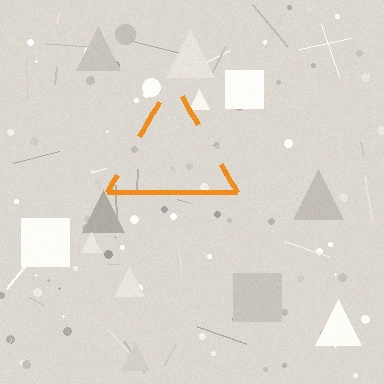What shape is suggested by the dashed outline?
The dashed outline suggests a triangle.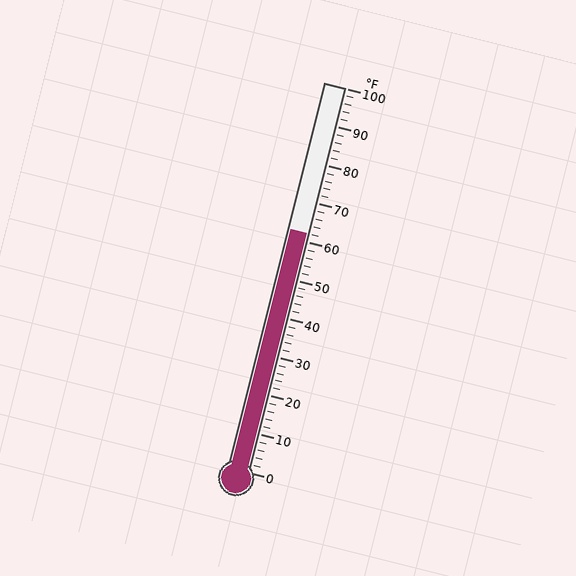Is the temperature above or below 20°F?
The temperature is above 20°F.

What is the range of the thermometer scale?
The thermometer scale ranges from 0°F to 100°F.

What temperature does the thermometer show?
The thermometer shows approximately 62°F.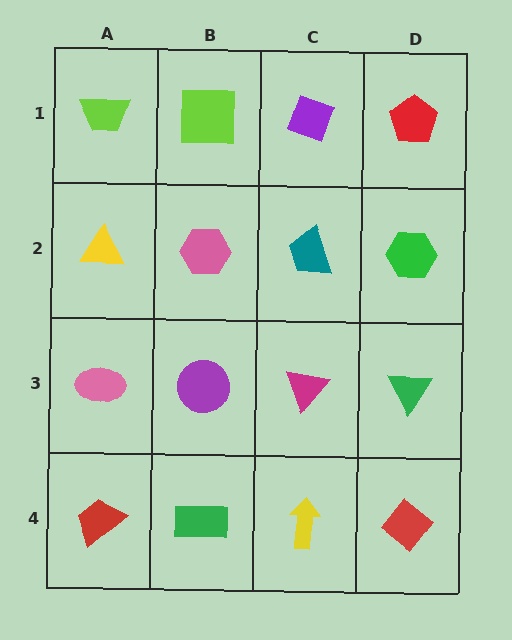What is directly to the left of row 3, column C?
A purple circle.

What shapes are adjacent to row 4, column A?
A pink ellipse (row 3, column A), a green rectangle (row 4, column B).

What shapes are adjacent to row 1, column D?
A green hexagon (row 2, column D), a purple diamond (row 1, column C).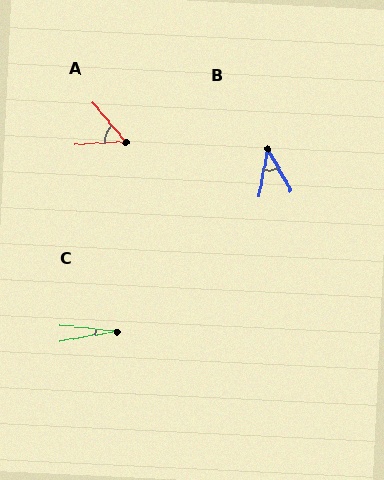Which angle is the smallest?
C, at approximately 16 degrees.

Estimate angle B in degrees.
Approximately 40 degrees.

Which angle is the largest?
A, at approximately 53 degrees.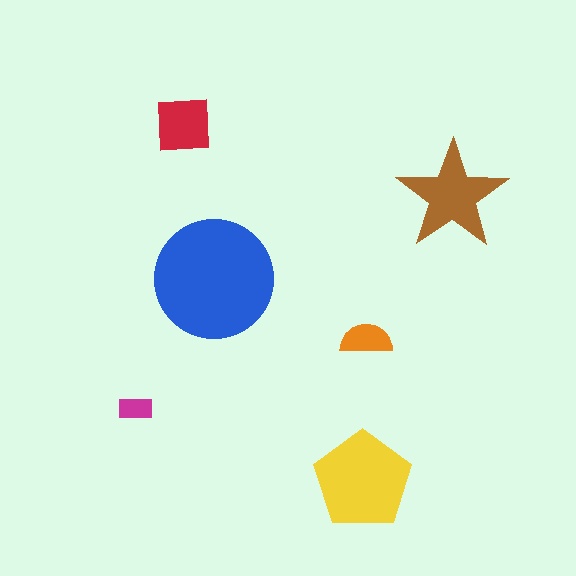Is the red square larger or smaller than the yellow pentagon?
Smaller.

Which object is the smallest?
The magenta rectangle.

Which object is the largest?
The blue circle.